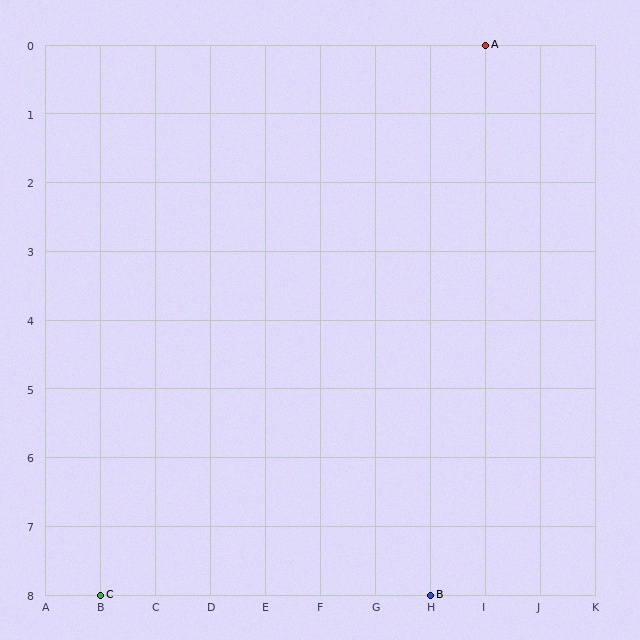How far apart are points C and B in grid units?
Points C and B are 6 columns apart.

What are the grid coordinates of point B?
Point B is at grid coordinates (H, 8).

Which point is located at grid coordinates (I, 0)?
Point A is at (I, 0).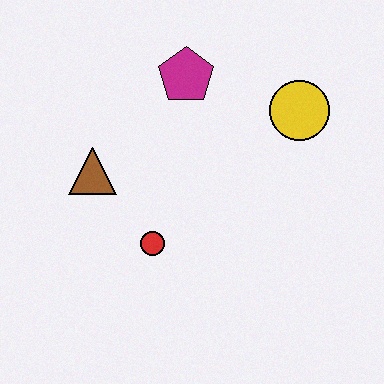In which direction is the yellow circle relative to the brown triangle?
The yellow circle is to the right of the brown triangle.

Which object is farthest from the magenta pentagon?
The red circle is farthest from the magenta pentagon.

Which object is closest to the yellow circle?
The magenta pentagon is closest to the yellow circle.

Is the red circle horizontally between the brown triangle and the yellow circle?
Yes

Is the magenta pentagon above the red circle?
Yes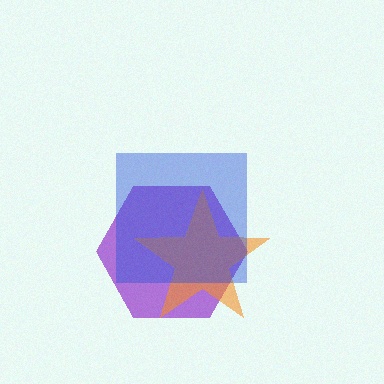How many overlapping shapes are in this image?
There are 3 overlapping shapes in the image.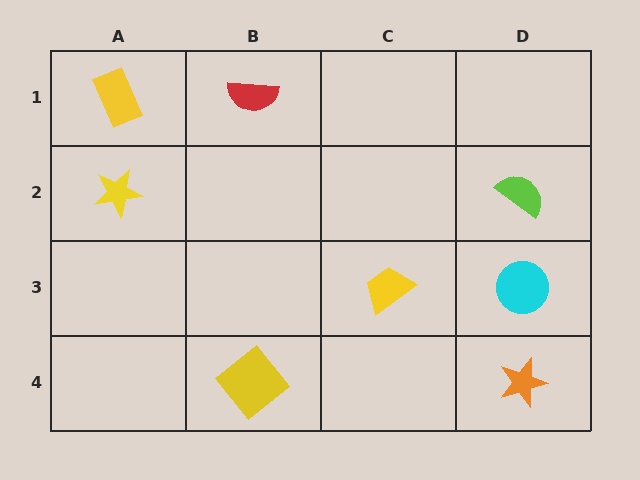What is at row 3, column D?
A cyan circle.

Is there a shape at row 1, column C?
No, that cell is empty.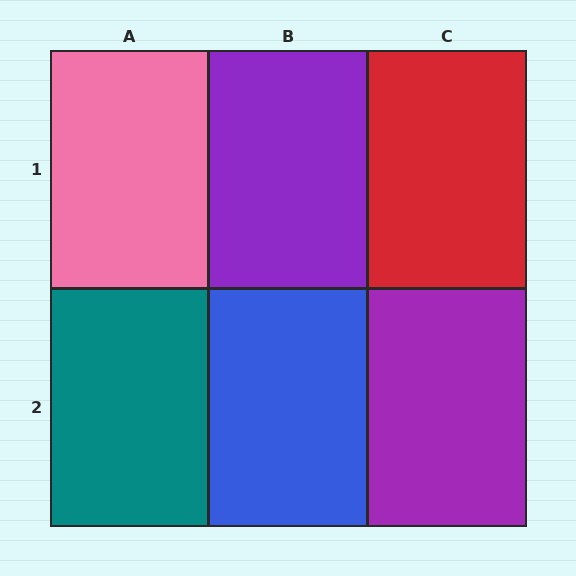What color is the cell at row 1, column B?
Purple.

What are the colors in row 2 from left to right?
Teal, blue, purple.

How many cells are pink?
1 cell is pink.